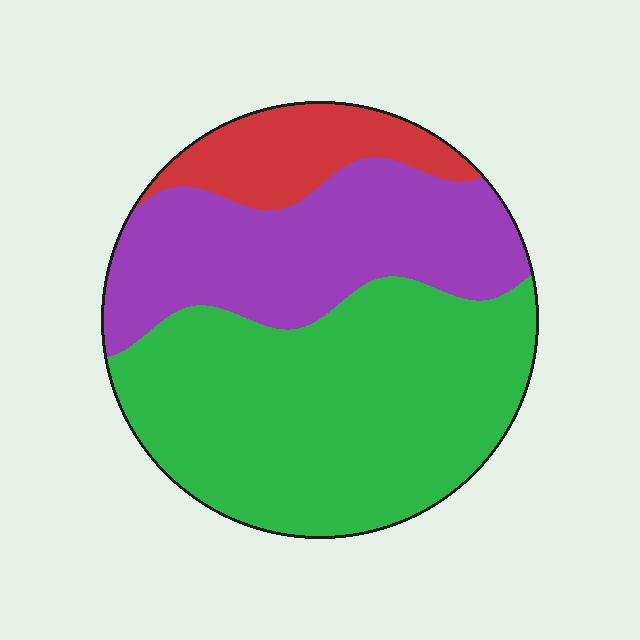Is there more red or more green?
Green.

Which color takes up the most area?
Green, at roughly 55%.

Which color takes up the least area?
Red, at roughly 15%.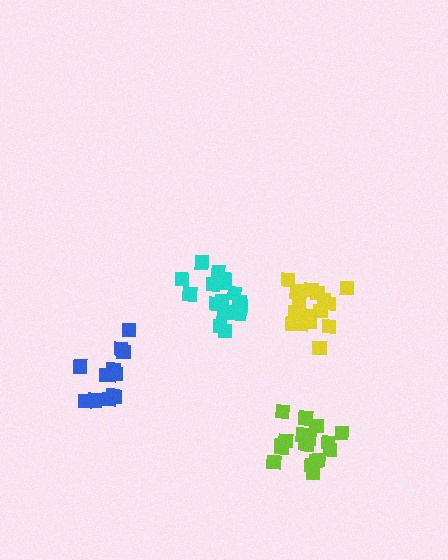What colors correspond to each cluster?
The clusters are colored: lime, cyan, yellow, blue.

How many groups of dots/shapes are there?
There are 4 groups.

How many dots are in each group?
Group 1: 18 dots, Group 2: 18 dots, Group 3: 18 dots, Group 4: 13 dots (67 total).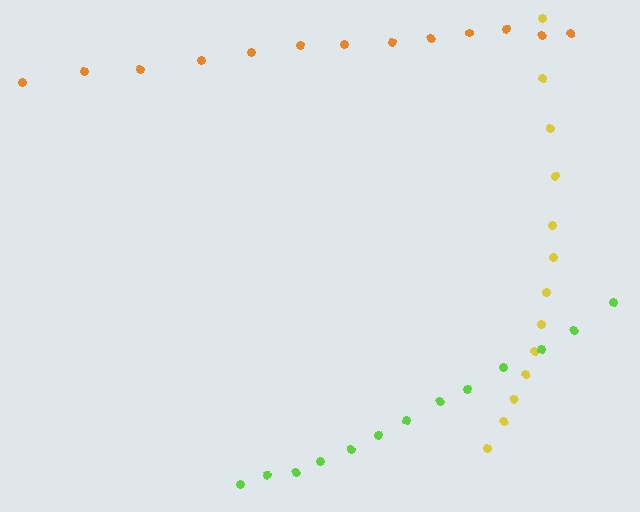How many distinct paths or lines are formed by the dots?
There are 3 distinct paths.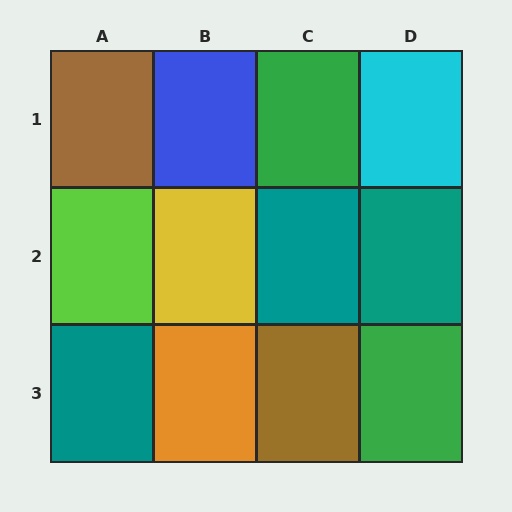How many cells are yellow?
1 cell is yellow.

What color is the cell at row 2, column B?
Yellow.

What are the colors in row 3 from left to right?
Teal, orange, brown, green.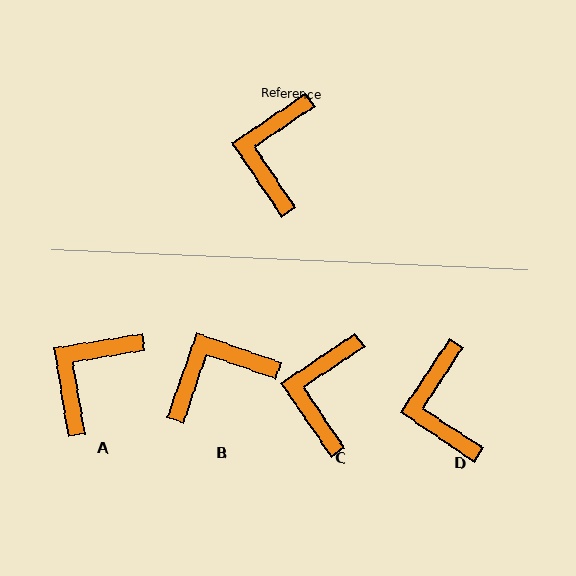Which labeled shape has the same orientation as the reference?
C.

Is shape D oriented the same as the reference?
No, it is off by about 22 degrees.